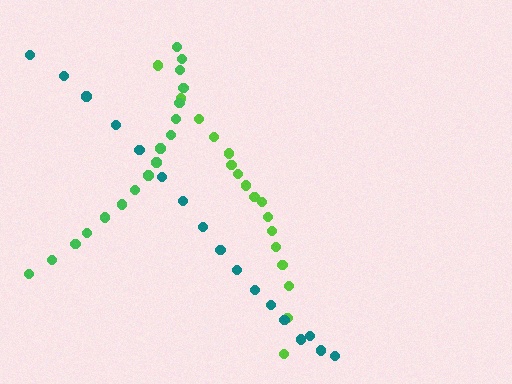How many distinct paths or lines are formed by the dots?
There are 3 distinct paths.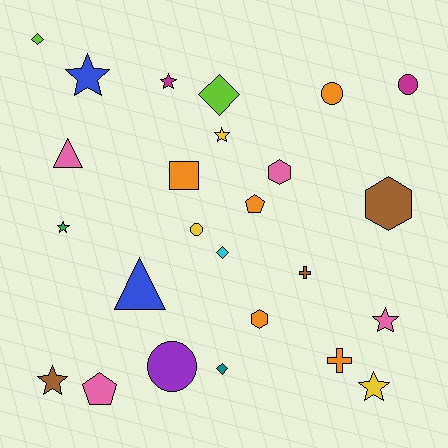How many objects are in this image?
There are 25 objects.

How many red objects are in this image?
There are no red objects.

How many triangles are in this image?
There are 2 triangles.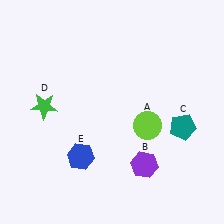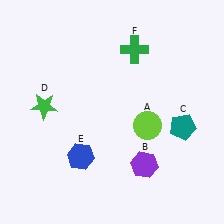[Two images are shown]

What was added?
A green cross (F) was added in Image 2.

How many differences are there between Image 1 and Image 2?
There is 1 difference between the two images.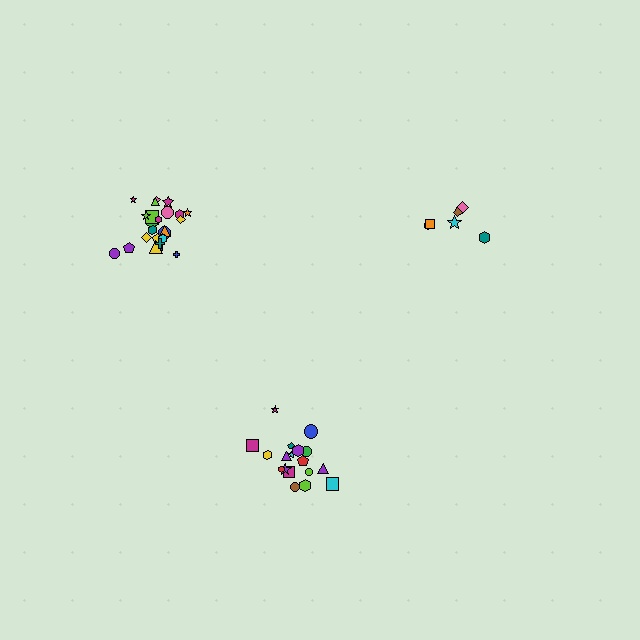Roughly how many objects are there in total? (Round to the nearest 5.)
Roughly 50 objects in total.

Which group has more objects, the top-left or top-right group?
The top-left group.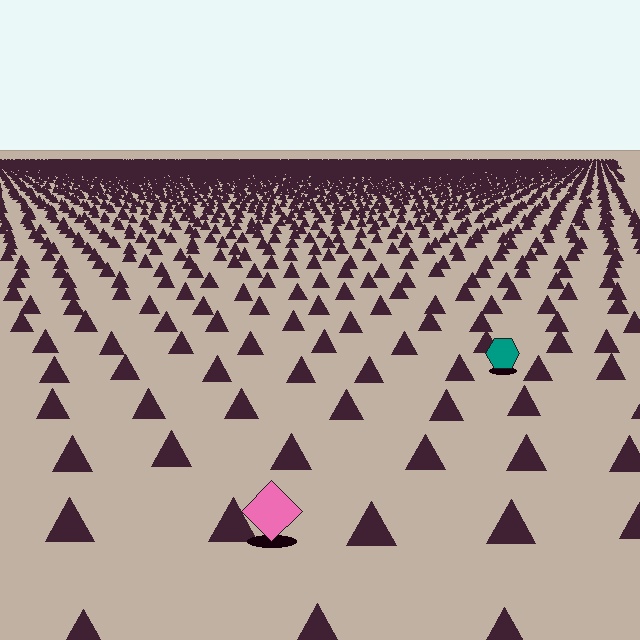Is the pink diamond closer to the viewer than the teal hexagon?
Yes. The pink diamond is closer — you can tell from the texture gradient: the ground texture is coarser near it.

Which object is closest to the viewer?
The pink diamond is closest. The texture marks near it are larger and more spread out.